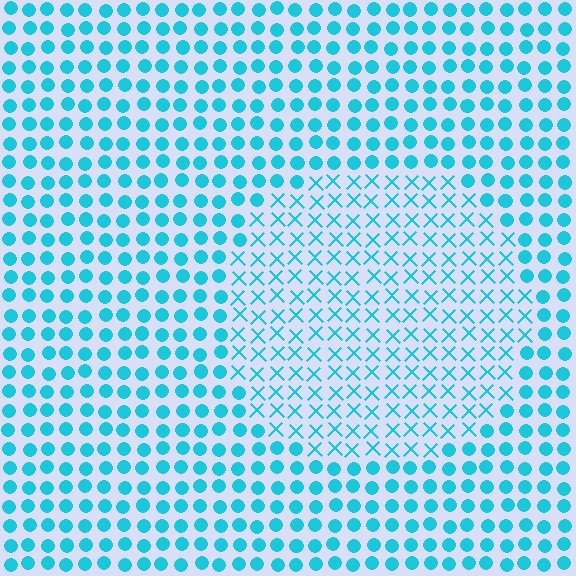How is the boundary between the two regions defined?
The boundary is defined by a change in element shape: X marks inside vs. circles outside. All elements share the same color and spacing.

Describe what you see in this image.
The image is filled with small cyan elements arranged in a uniform grid. A circle-shaped region contains X marks, while the surrounding area contains circles. The boundary is defined purely by the change in element shape.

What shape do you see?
I see a circle.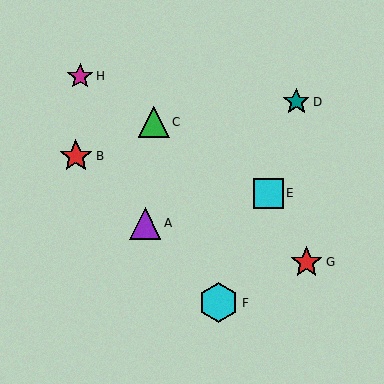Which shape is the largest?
The cyan hexagon (labeled F) is the largest.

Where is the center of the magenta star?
The center of the magenta star is at (80, 76).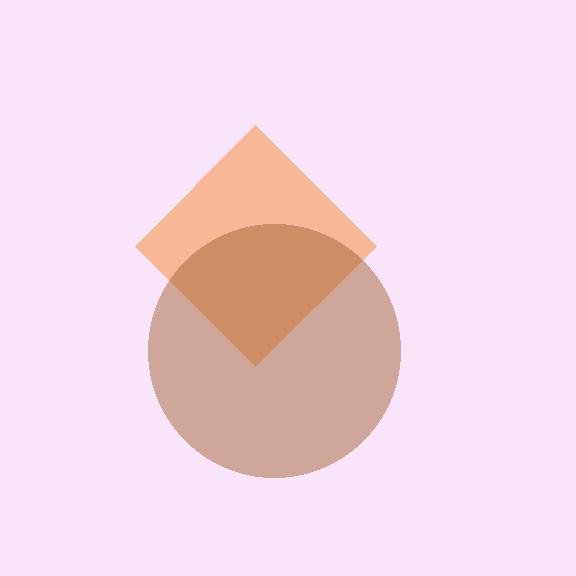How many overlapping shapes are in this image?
There are 2 overlapping shapes in the image.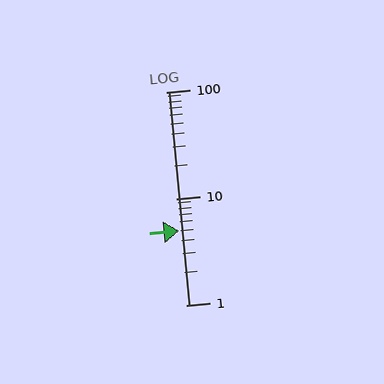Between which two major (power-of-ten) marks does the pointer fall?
The pointer is between 1 and 10.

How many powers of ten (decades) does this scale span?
The scale spans 2 decades, from 1 to 100.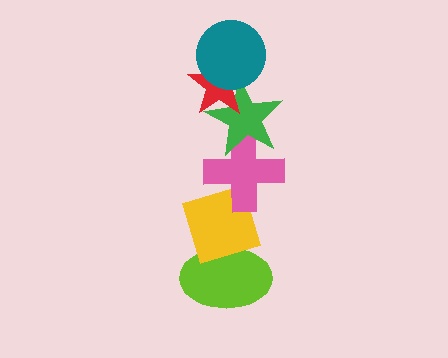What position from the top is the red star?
The red star is 2nd from the top.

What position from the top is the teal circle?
The teal circle is 1st from the top.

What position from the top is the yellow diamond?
The yellow diamond is 5th from the top.